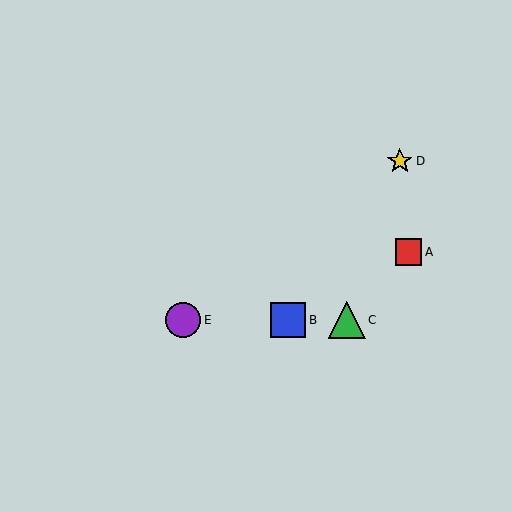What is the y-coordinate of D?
Object D is at y≈161.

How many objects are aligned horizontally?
3 objects (B, C, E) are aligned horizontally.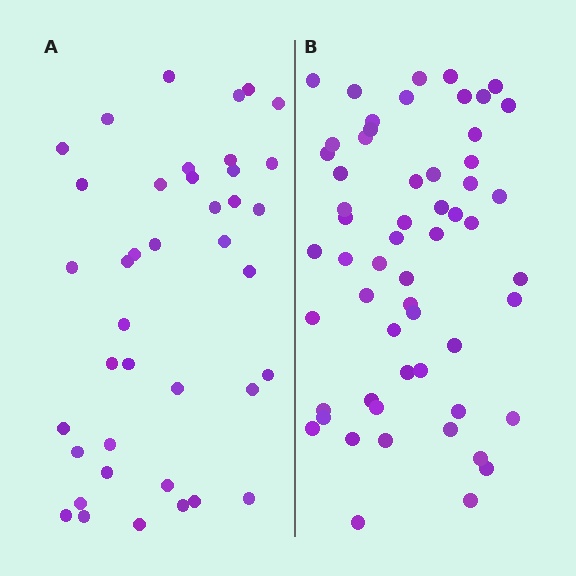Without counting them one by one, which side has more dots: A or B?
Region B (the right region) has more dots.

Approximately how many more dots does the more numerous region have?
Region B has approximately 15 more dots than region A.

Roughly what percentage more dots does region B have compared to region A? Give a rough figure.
About 40% more.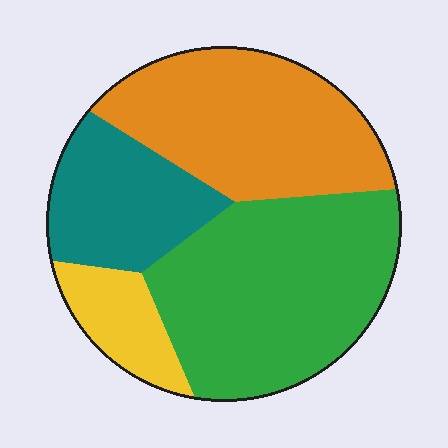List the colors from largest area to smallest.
From largest to smallest: green, orange, teal, yellow.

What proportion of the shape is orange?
Orange takes up between a quarter and a half of the shape.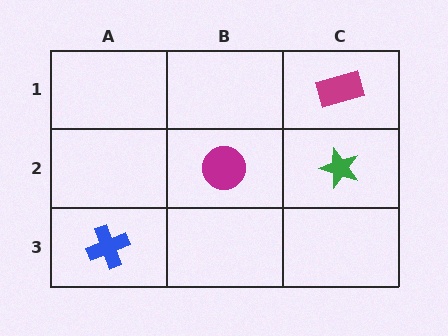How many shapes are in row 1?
1 shape.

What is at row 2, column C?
A green star.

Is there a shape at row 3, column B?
No, that cell is empty.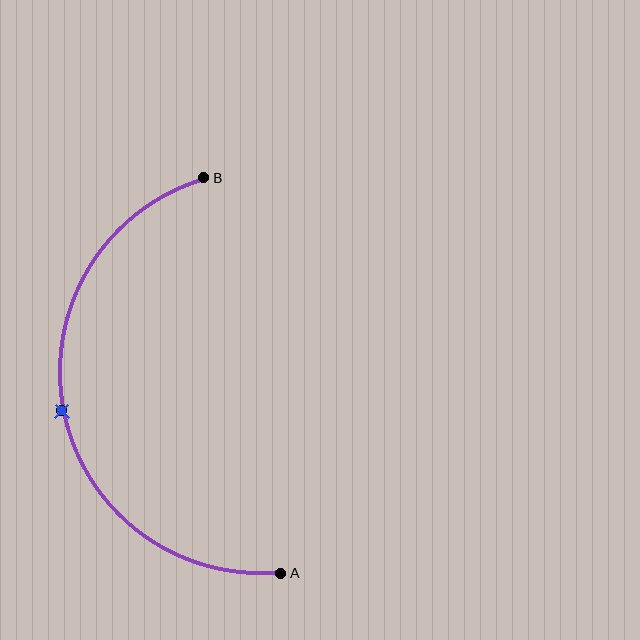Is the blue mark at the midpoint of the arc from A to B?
Yes. The blue mark lies on the arc at equal arc-length from both A and B — it is the arc midpoint.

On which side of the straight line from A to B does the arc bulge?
The arc bulges to the left of the straight line connecting A and B.